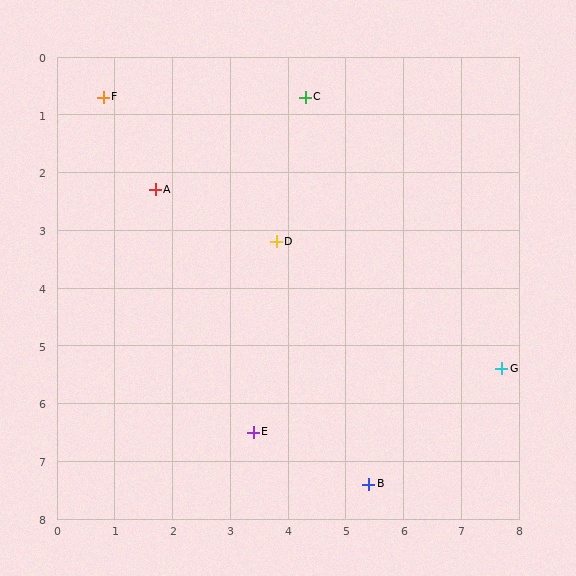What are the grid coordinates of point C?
Point C is at approximately (4.3, 0.7).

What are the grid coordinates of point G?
Point G is at approximately (7.7, 5.4).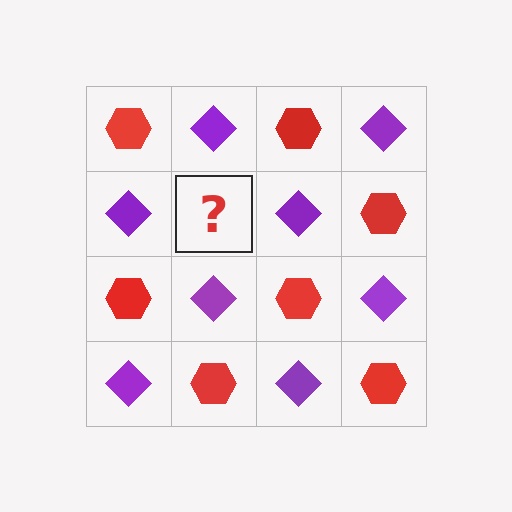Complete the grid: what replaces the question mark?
The question mark should be replaced with a red hexagon.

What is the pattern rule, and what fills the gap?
The rule is that it alternates red hexagon and purple diamond in a checkerboard pattern. The gap should be filled with a red hexagon.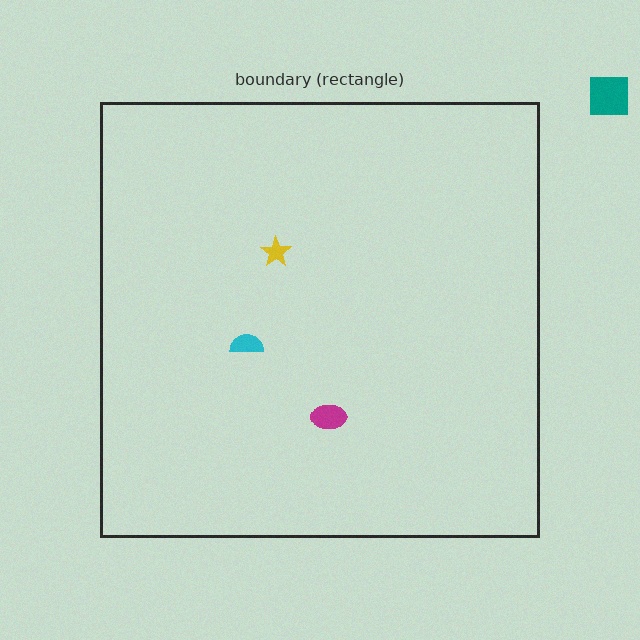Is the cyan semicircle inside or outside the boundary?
Inside.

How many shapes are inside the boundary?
3 inside, 1 outside.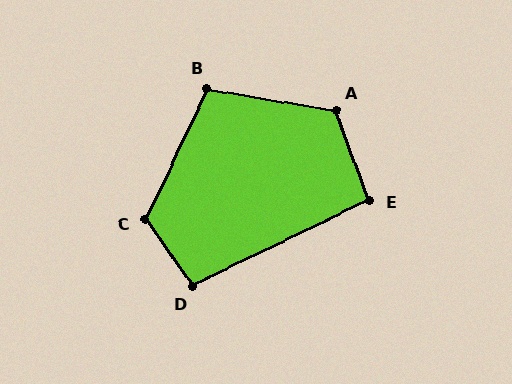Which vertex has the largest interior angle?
A, at approximately 120 degrees.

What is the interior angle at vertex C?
Approximately 120 degrees (obtuse).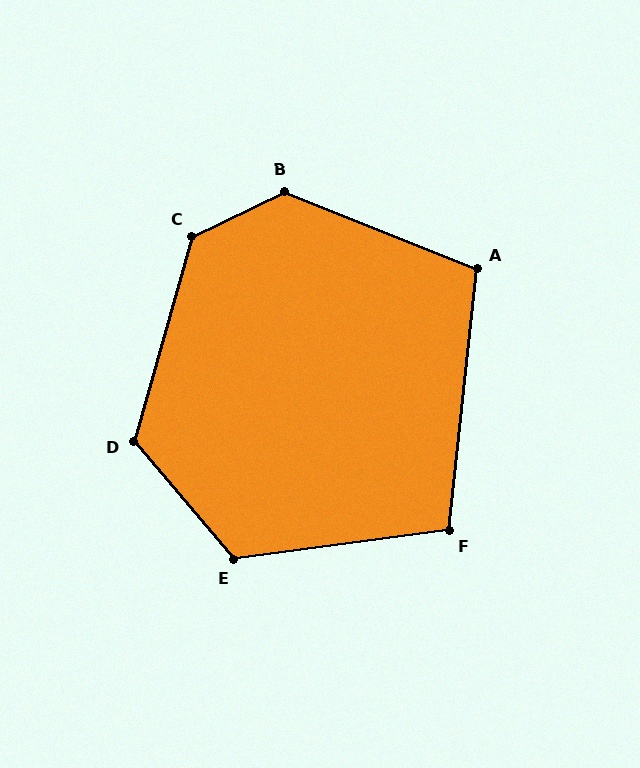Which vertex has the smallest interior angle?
F, at approximately 104 degrees.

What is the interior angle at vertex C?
Approximately 132 degrees (obtuse).